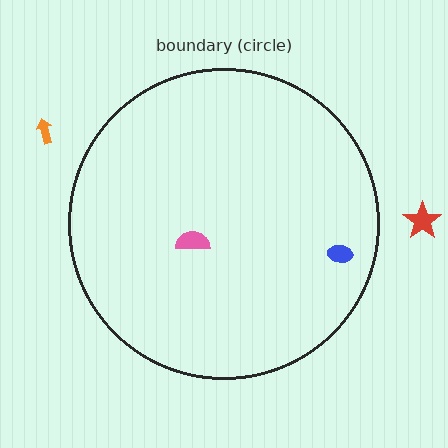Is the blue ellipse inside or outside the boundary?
Inside.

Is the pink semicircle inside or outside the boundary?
Inside.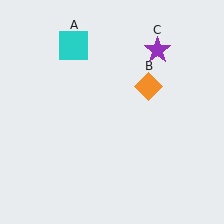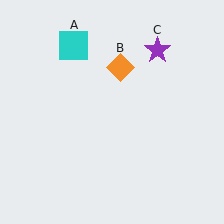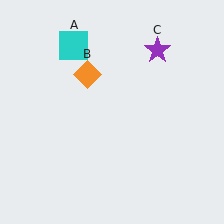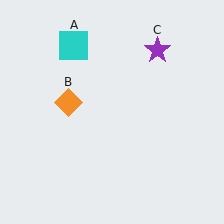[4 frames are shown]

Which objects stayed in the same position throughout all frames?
Cyan square (object A) and purple star (object C) remained stationary.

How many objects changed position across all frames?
1 object changed position: orange diamond (object B).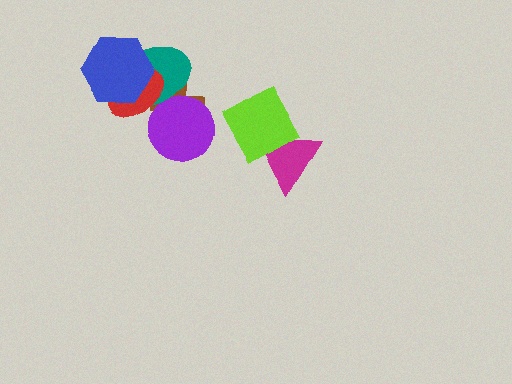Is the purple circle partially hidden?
Yes, it is partially covered by another shape.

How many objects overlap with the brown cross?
3 objects overlap with the brown cross.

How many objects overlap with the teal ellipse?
4 objects overlap with the teal ellipse.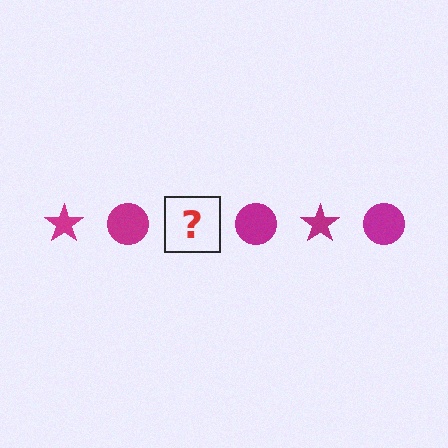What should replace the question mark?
The question mark should be replaced with a magenta star.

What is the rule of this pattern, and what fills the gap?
The rule is that the pattern cycles through star, circle shapes in magenta. The gap should be filled with a magenta star.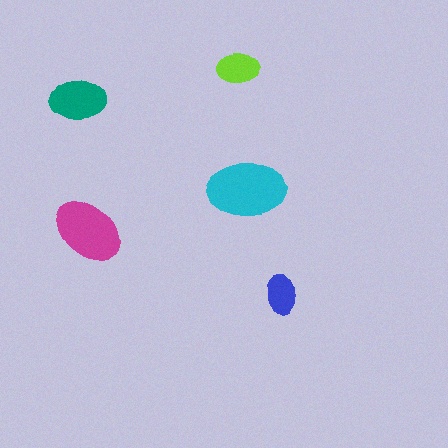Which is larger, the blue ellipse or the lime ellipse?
The lime one.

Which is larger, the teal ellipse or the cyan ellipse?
The cyan one.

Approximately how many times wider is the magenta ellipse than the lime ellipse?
About 1.5 times wider.